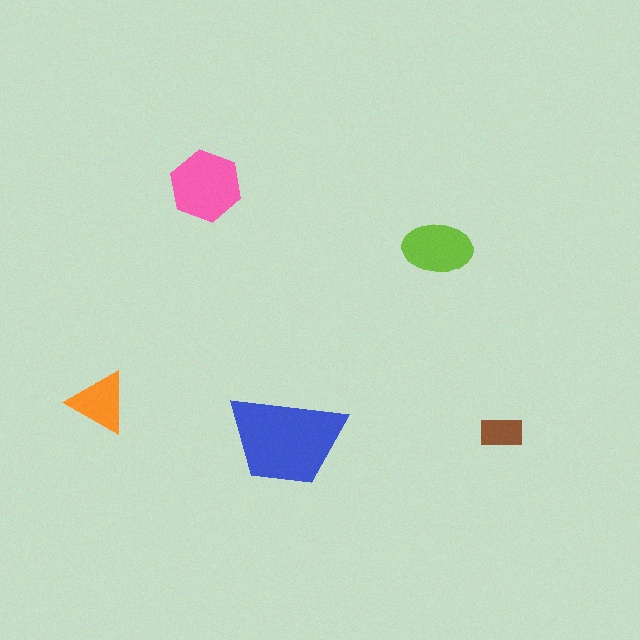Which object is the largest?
The blue trapezoid.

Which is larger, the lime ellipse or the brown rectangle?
The lime ellipse.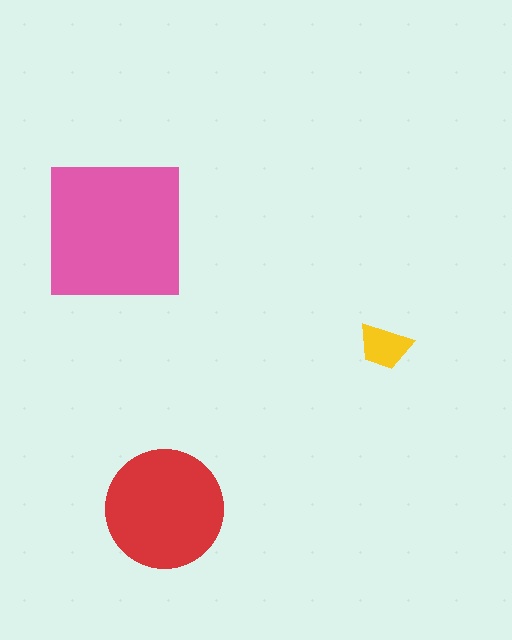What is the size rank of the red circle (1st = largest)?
2nd.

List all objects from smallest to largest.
The yellow trapezoid, the red circle, the pink square.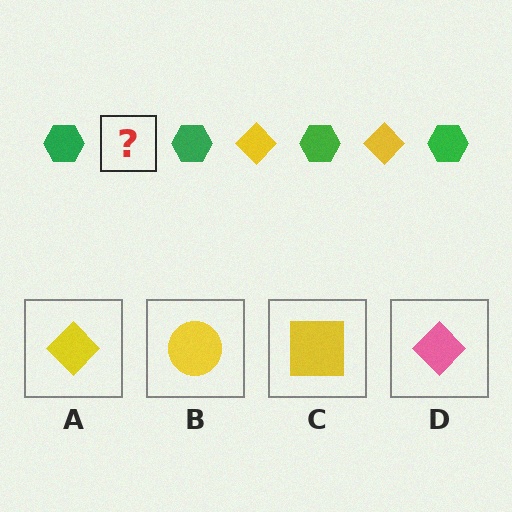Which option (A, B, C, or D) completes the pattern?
A.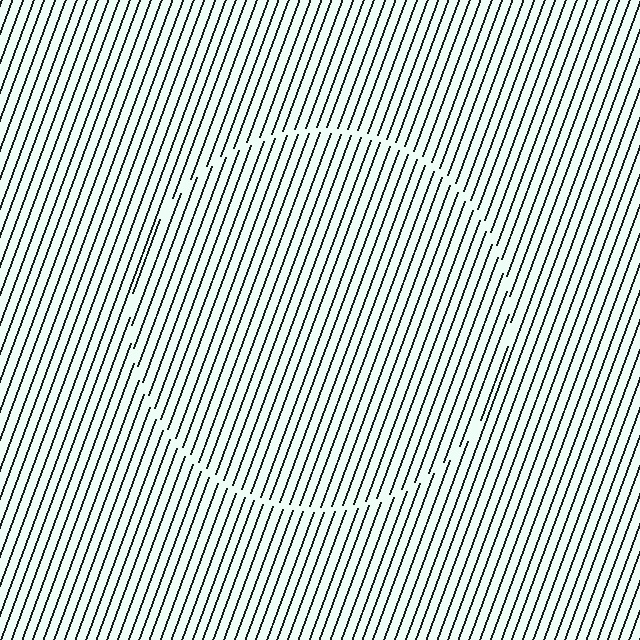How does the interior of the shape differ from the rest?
The interior of the shape contains the same grating, shifted by half a period — the contour is defined by the phase discontinuity where line-ends from the inner and outer gratings abut.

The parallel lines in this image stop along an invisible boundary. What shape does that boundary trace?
An illusory circle. The interior of the shape contains the same grating, shifted by half a period — the contour is defined by the phase discontinuity where line-ends from the inner and outer gratings abut.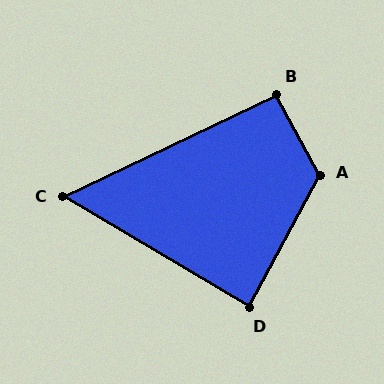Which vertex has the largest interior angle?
A, at approximately 124 degrees.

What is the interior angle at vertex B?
Approximately 93 degrees (approximately right).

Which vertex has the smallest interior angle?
C, at approximately 56 degrees.